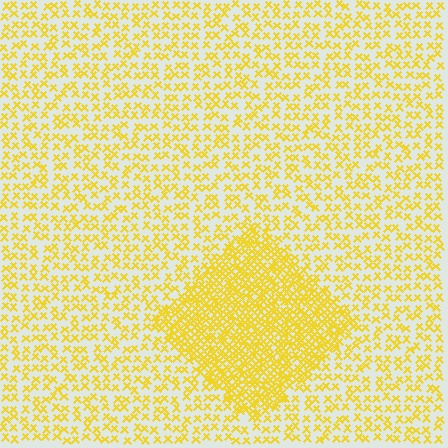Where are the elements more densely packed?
The elements are more densely packed inside the diamond boundary.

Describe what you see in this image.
The image contains small yellow elements arranged at two different densities. A diamond-shaped region is visible where the elements are more densely packed than the surrounding area.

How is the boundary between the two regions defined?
The boundary is defined by a change in element density (approximately 2.5x ratio). All elements are the same color, size, and shape.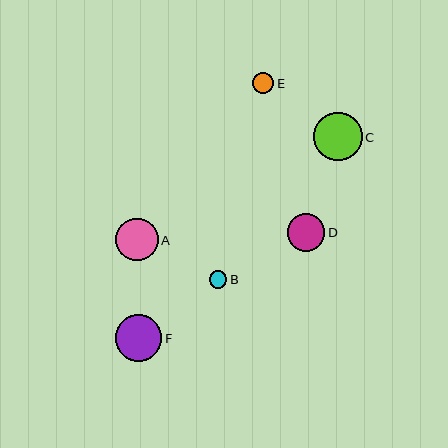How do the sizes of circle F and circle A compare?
Circle F and circle A are approximately the same size.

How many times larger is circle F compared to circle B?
Circle F is approximately 2.6 times the size of circle B.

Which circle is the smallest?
Circle B is the smallest with a size of approximately 18 pixels.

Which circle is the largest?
Circle C is the largest with a size of approximately 48 pixels.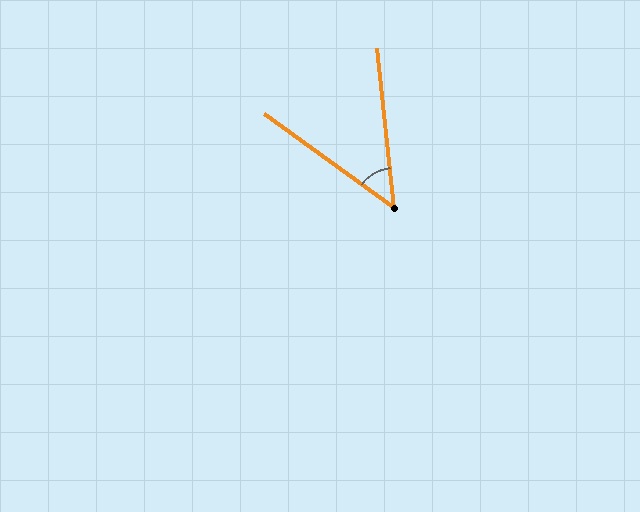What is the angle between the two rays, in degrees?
Approximately 48 degrees.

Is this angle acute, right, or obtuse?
It is acute.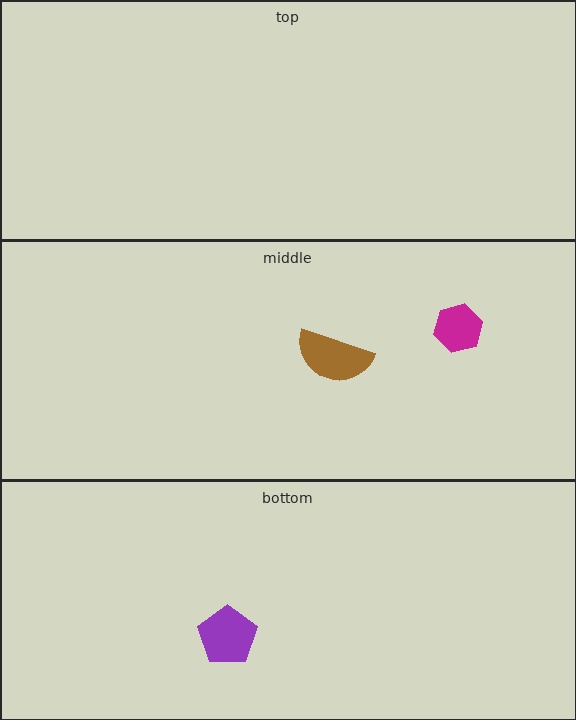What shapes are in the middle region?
The brown semicircle, the magenta hexagon.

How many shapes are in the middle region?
2.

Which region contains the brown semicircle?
The middle region.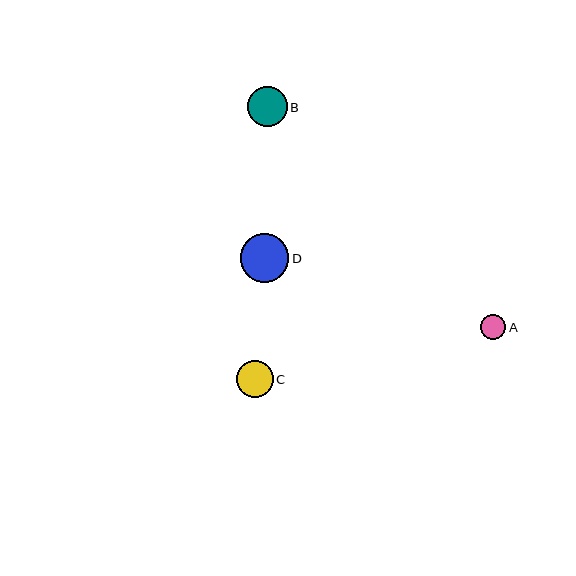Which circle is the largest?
Circle D is the largest with a size of approximately 49 pixels.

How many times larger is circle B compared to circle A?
Circle B is approximately 1.6 times the size of circle A.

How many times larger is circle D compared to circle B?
Circle D is approximately 1.2 times the size of circle B.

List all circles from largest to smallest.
From largest to smallest: D, B, C, A.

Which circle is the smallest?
Circle A is the smallest with a size of approximately 25 pixels.